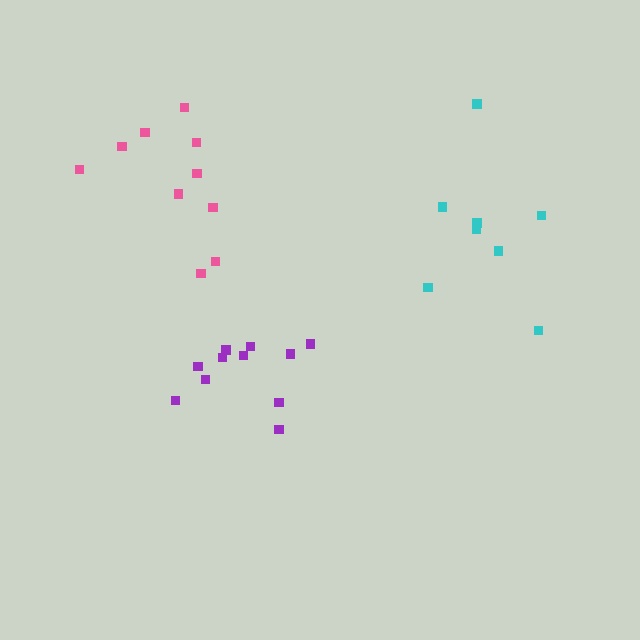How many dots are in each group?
Group 1: 11 dots, Group 2: 10 dots, Group 3: 8 dots (29 total).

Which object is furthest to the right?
The cyan cluster is rightmost.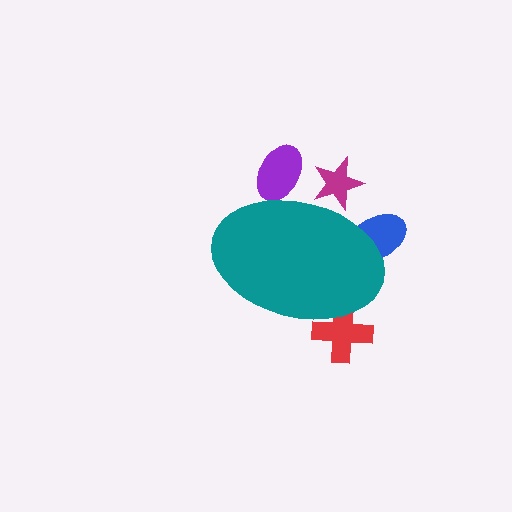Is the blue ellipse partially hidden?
Yes, the blue ellipse is partially hidden behind the teal ellipse.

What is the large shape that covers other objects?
A teal ellipse.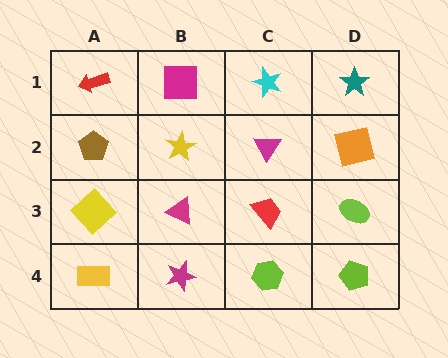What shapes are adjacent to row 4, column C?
A red trapezoid (row 3, column C), a magenta star (row 4, column B), a lime pentagon (row 4, column D).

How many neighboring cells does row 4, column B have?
3.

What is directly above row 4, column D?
A lime ellipse.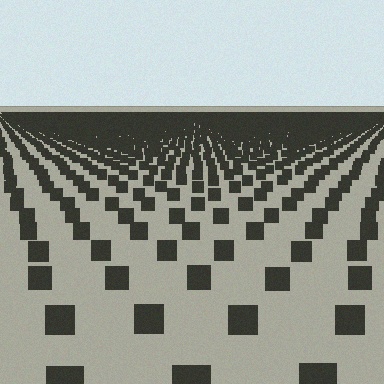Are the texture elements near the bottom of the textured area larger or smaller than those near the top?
Larger. Near the bottom, elements are closer to the viewer and appear at a bigger on-screen size.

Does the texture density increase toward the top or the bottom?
Density increases toward the top.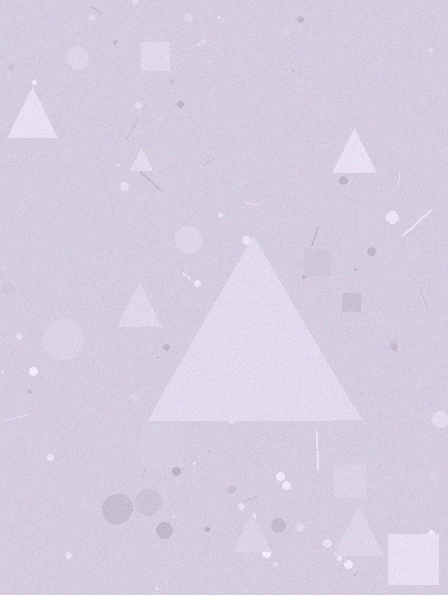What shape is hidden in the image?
A triangle is hidden in the image.